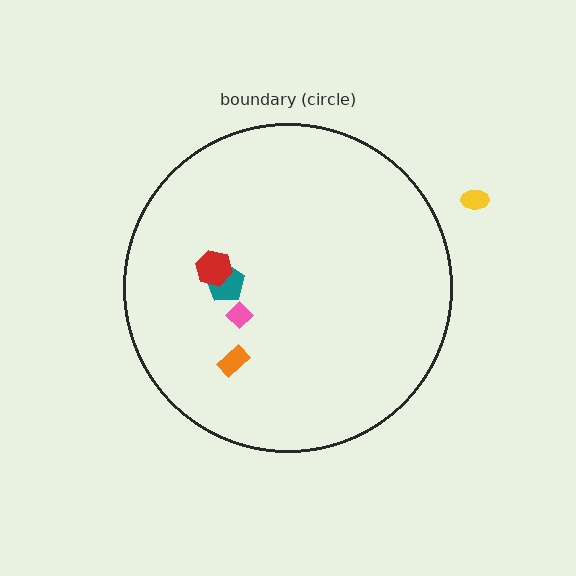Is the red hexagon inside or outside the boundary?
Inside.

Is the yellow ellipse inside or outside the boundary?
Outside.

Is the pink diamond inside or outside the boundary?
Inside.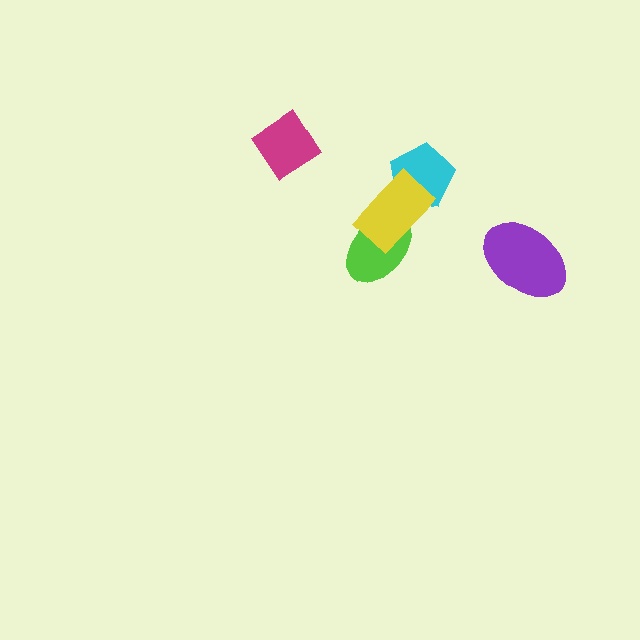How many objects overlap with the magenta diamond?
0 objects overlap with the magenta diamond.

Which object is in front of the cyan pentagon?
The yellow rectangle is in front of the cyan pentagon.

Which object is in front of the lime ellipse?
The yellow rectangle is in front of the lime ellipse.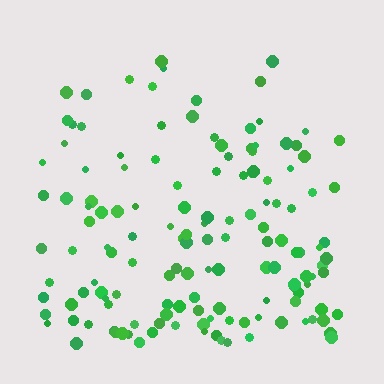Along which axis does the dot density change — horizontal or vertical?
Vertical.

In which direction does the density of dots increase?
From top to bottom, with the bottom side densest.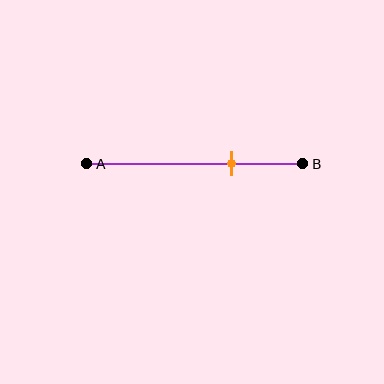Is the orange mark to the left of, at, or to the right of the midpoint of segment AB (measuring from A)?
The orange mark is to the right of the midpoint of segment AB.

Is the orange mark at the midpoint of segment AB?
No, the mark is at about 65% from A, not at the 50% midpoint.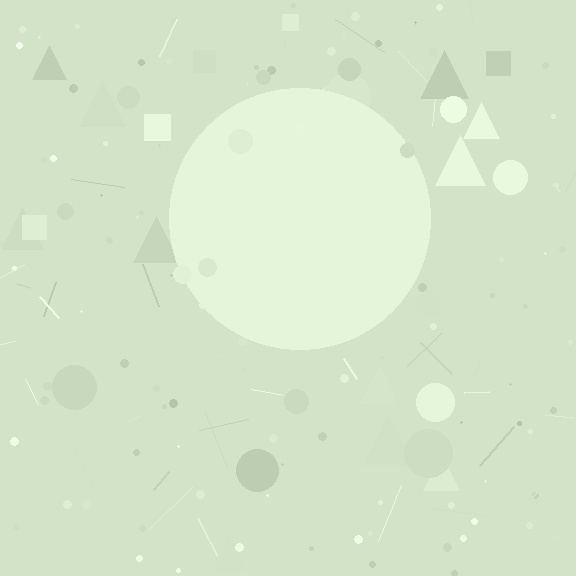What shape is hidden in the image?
A circle is hidden in the image.